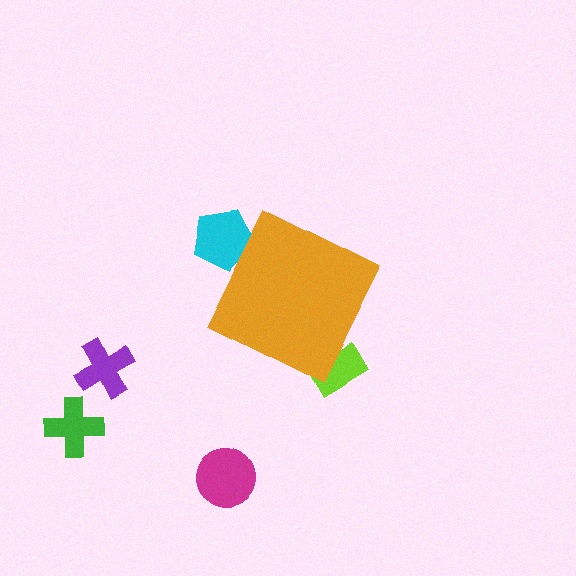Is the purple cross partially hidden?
No, the purple cross is fully visible.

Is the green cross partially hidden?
No, the green cross is fully visible.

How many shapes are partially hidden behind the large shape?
2 shapes are partially hidden.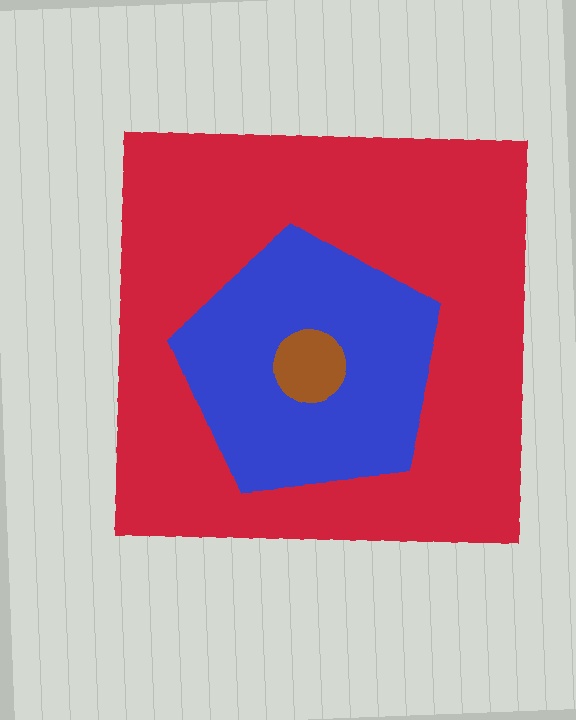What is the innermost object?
The brown circle.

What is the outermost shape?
The red square.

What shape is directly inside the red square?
The blue pentagon.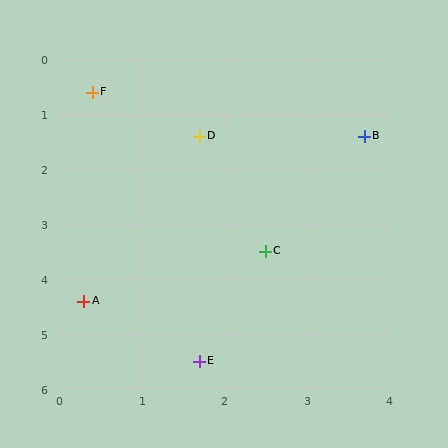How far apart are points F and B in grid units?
Points F and B are about 3.4 grid units apart.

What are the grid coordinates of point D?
Point D is at approximately (1.7, 1.4).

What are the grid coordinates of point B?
Point B is at approximately (3.7, 1.4).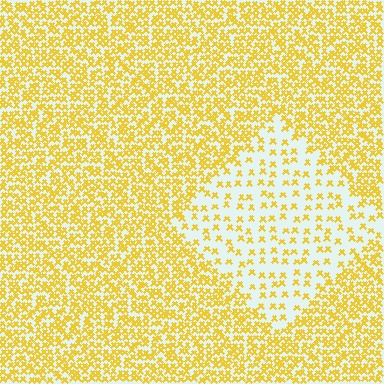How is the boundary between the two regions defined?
The boundary is defined by a change in element density (approximately 2.7x ratio). All elements are the same color, size, and shape.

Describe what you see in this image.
The image contains small yellow elements arranged at two different densities. A diamond-shaped region is visible where the elements are less densely packed than the surrounding area.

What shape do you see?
I see a diamond.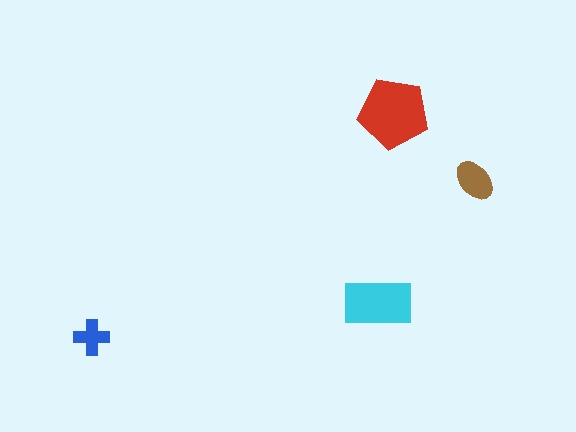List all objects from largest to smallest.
The red pentagon, the cyan rectangle, the brown ellipse, the blue cross.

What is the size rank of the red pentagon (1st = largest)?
1st.